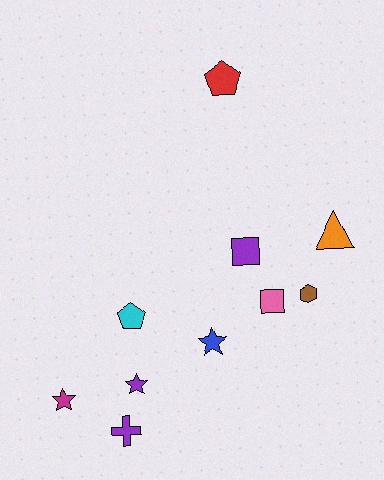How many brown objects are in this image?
There is 1 brown object.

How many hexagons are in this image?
There is 1 hexagon.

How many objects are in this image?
There are 10 objects.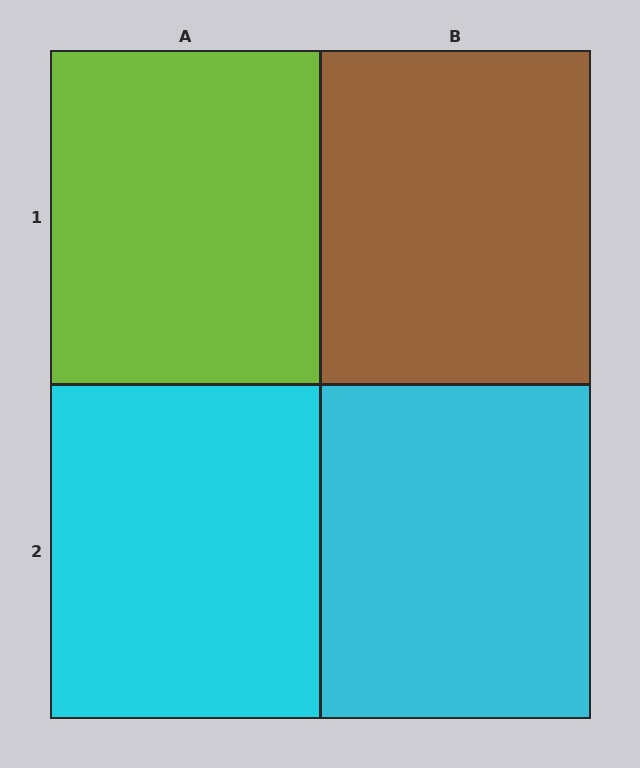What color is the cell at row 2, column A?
Cyan.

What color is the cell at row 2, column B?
Cyan.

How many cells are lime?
1 cell is lime.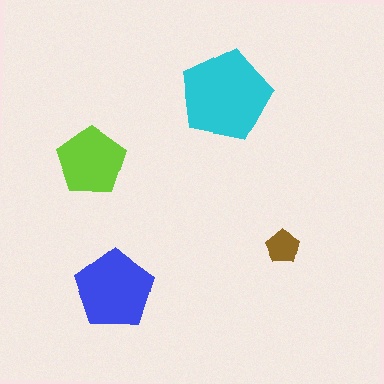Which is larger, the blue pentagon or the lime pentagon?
The blue one.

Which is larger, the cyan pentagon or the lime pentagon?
The cyan one.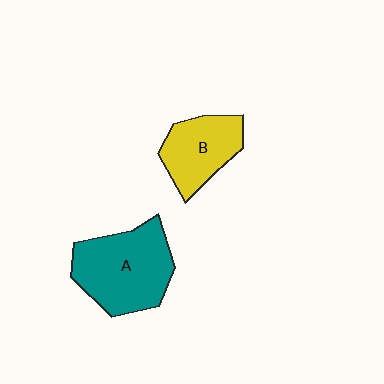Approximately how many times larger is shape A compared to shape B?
Approximately 1.5 times.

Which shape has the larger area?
Shape A (teal).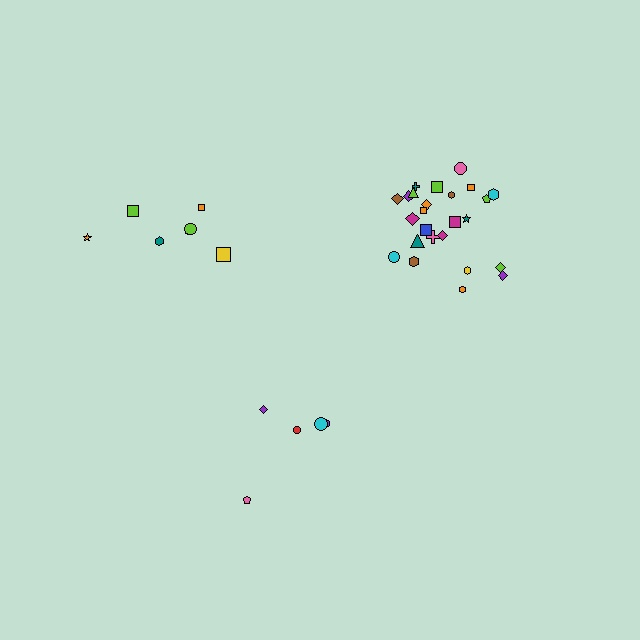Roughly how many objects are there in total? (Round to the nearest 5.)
Roughly 35 objects in total.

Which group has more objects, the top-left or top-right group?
The top-right group.